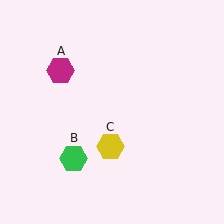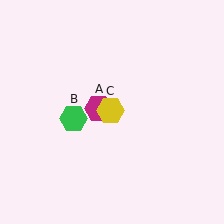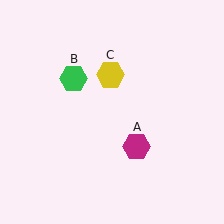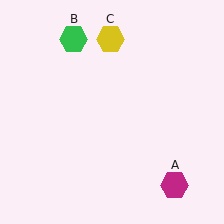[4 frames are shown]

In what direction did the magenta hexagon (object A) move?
The magenta hexagon (object A) moved down and to the right.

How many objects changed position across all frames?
3 objects changed position: magenta hexagon (object A), green hexagon (object B), yellow hexagon (object C).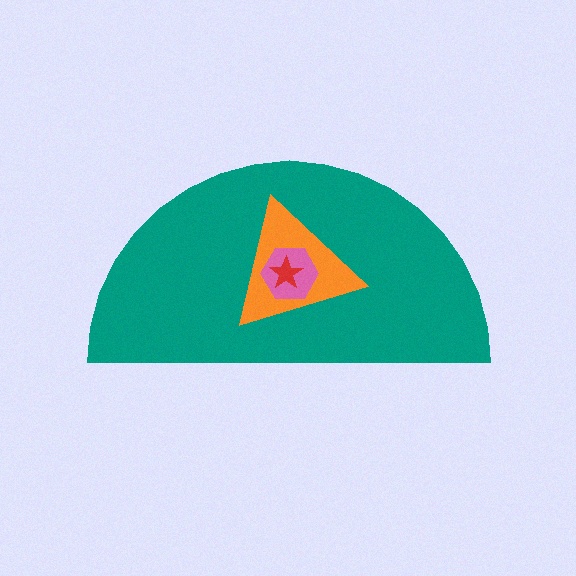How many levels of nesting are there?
4.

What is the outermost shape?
The teal semicircle.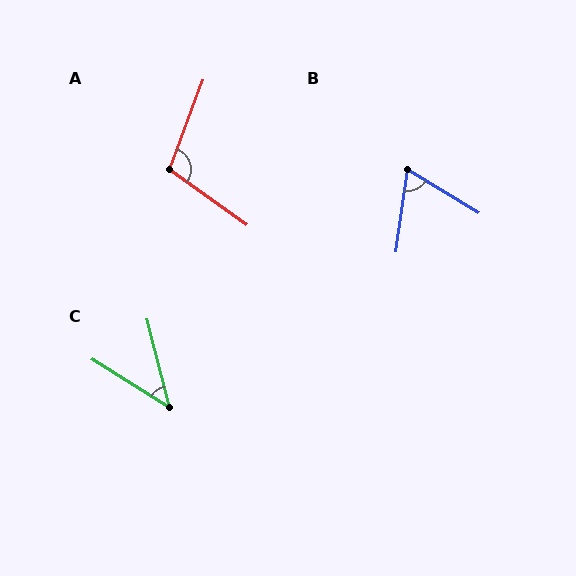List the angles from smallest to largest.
C (44°), B (67°), A (105°).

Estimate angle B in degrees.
Approximately 67 degrees.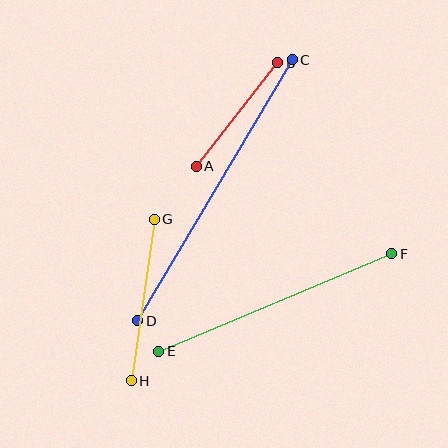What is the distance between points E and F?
The distance is approximately 253 pixels.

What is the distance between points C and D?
The distance is approximately 304 pixels.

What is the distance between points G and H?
The distance is approximately 163 pixels.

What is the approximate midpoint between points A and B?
The midpoint is at approximately (237, 115) pixels.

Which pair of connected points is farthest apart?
Points C and D are farthest apart.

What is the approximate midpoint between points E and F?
The midpoint is at approximately (275, 303) pixels.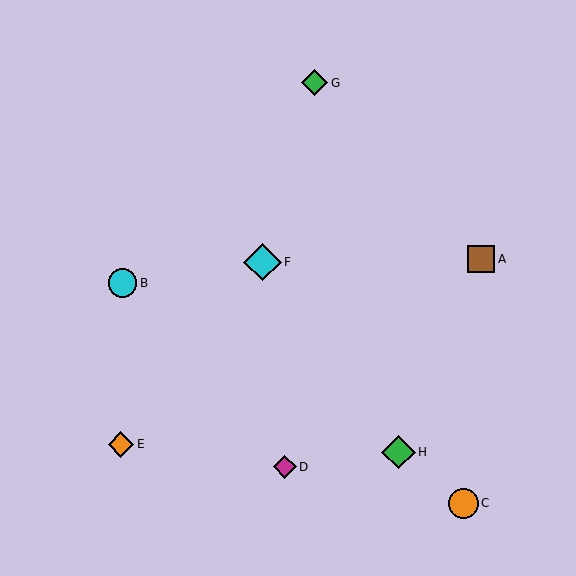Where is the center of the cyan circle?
The center of the cyan circle is at (122, 283).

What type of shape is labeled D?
Shape D is a magenta diamond.